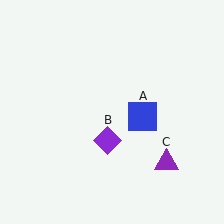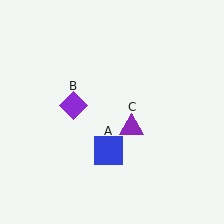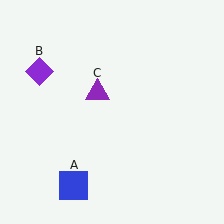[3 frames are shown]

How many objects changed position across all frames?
3 objects changed position: blue square (object A), purple diamond (object B), purple triangle (object C).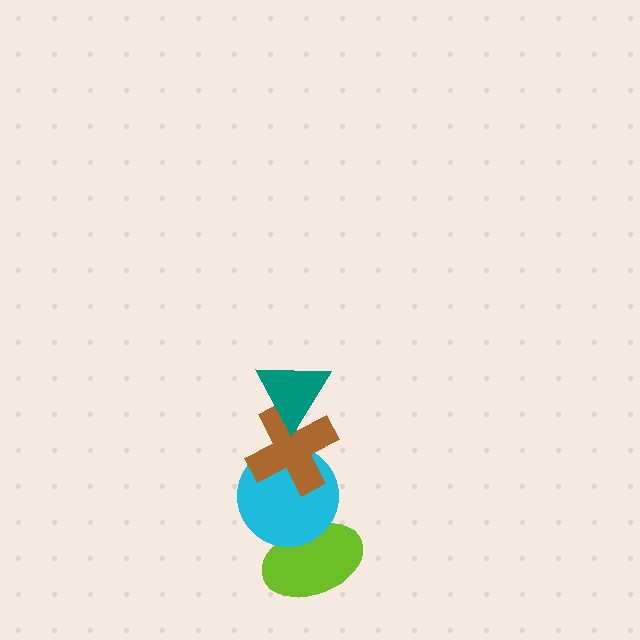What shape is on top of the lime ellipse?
The cyan circle is on top of the lime ellipse.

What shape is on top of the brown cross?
The teal triangle is on top of the brown cross.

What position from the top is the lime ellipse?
The lime ellipse is 4th from the top.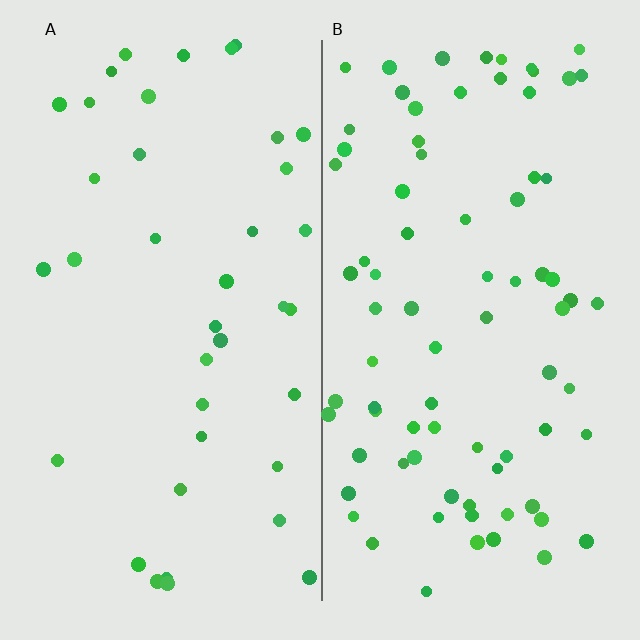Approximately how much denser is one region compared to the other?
Approximately 2.1× — region B over region A.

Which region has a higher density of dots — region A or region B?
B (the right).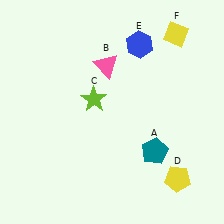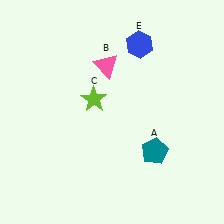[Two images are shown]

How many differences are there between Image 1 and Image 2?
There are 2 differences between the two images.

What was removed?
The yellow diamond (F), the yellow pentagon (D) were removed in Image 2.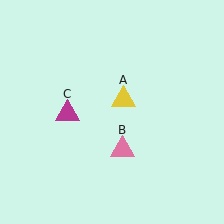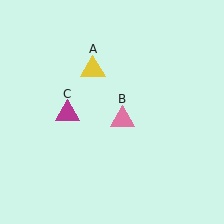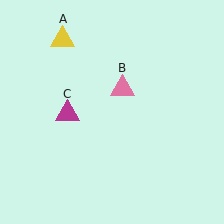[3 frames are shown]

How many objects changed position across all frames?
2 objects changed position: yellow triangle (object A), pink triangle (object B).